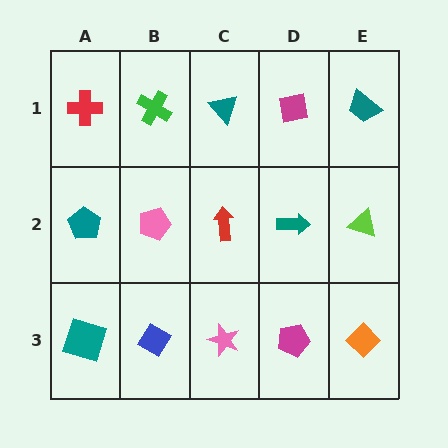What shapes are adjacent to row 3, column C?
A red arrow (row 2, column C), a blue diamond (row 3, column B), a magenta pentagon (row 3, column D).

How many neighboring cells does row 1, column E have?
2.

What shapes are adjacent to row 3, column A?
A teal pentagon (row 2, column A), a blue diamond (row 3, column B).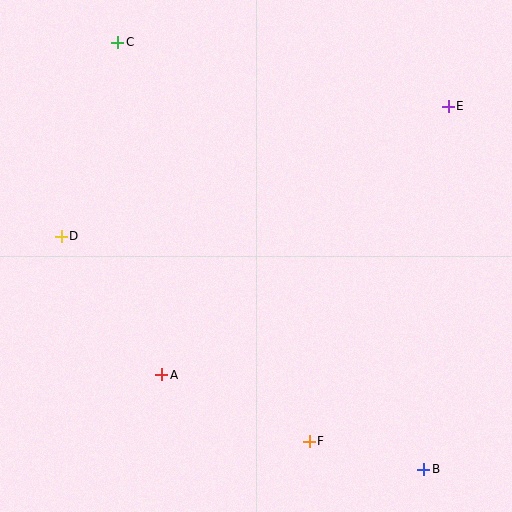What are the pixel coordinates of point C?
Point C is at (118, 42).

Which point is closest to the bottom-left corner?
Point A is closest to the bottom-left corner.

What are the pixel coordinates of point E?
Point E is at (448, 106).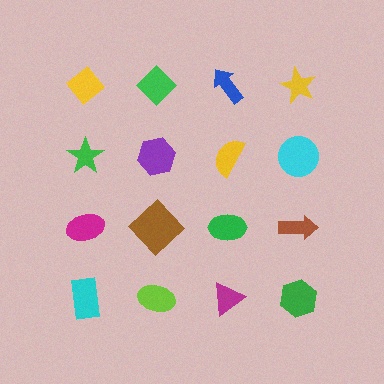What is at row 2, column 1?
A green star.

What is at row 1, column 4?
A yellow star.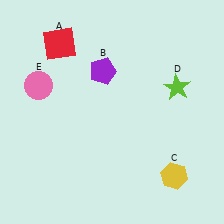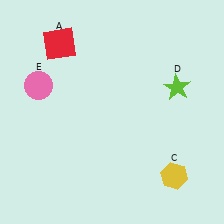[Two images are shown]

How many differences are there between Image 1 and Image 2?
There is 1 difference between the two images.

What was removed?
The purple pentagon (B) was removed in Image 2.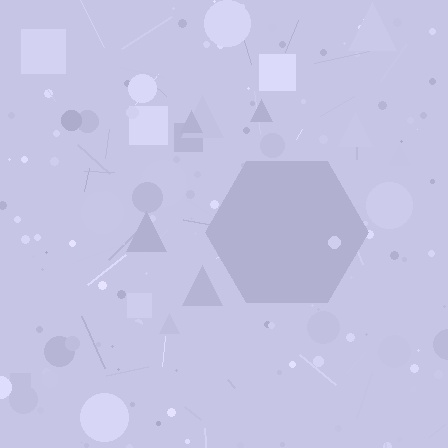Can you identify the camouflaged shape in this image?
The camouflaged shape is a hexagon.